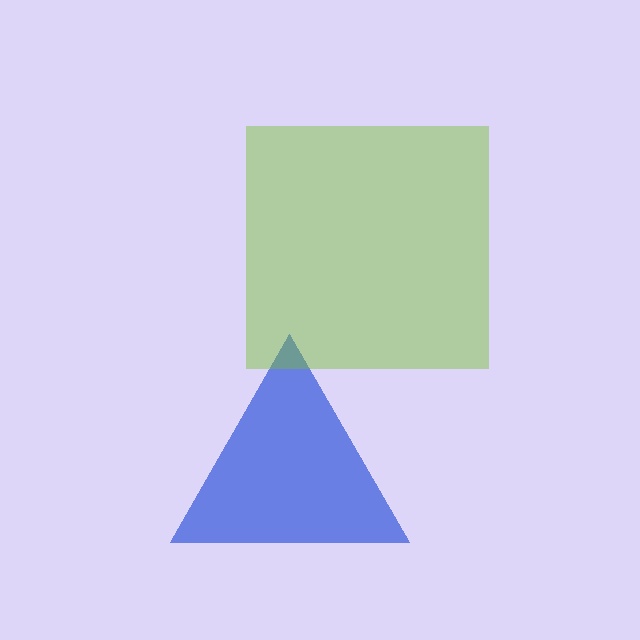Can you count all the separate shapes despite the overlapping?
Yes, there are 2 separate shapes.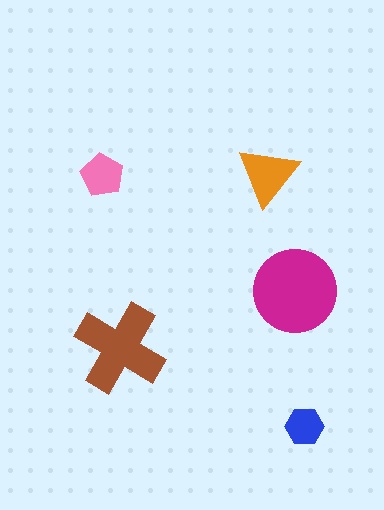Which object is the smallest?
The blue hexagon.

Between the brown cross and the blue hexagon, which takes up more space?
The brown cross.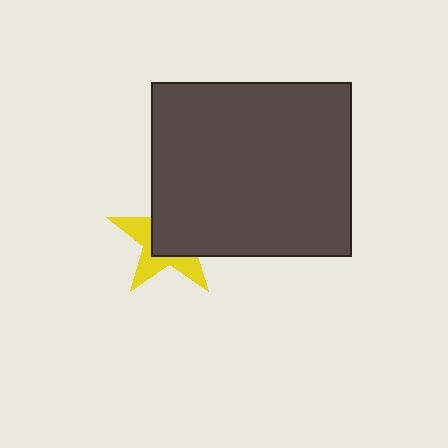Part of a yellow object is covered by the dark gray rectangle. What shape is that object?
It is a star.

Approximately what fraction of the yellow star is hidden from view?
Roughly 58% of the yellow star is hidden behind the dark gray rectangle.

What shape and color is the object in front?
The object in front is a dark gray rectangle.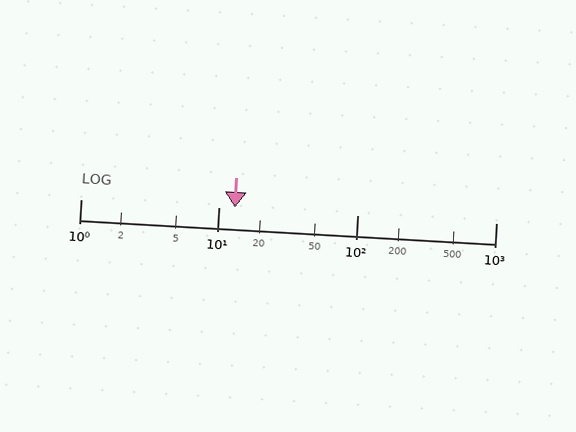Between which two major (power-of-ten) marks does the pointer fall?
The pointer is between 10 and 100.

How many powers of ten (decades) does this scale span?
The scale spans 3 decades, from 1 to 1000.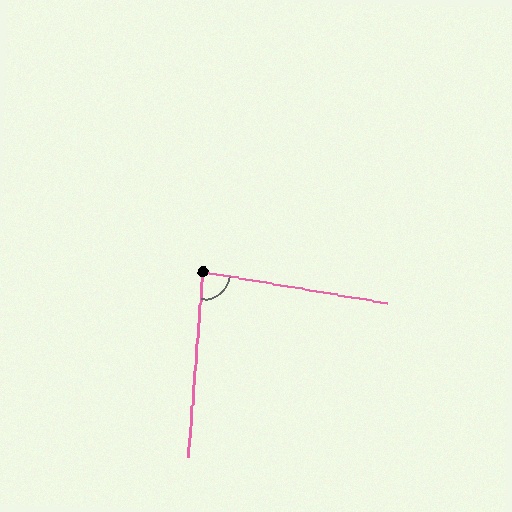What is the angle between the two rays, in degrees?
Approximately 85 degrees.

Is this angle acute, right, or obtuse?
It is acute.